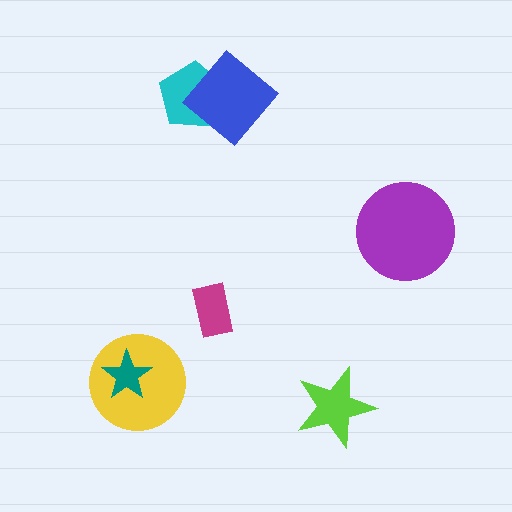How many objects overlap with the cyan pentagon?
1 object overlaps with the cyan pentagon.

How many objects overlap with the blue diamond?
1 object overlaps with the blue diamond.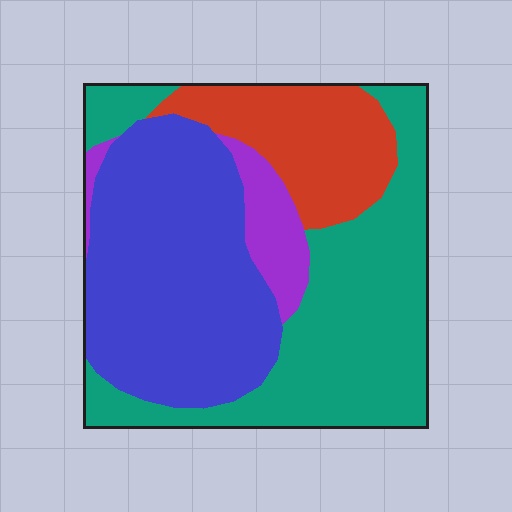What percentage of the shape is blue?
Blue covers 38% of the shape.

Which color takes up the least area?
Purple, at roughly 10%.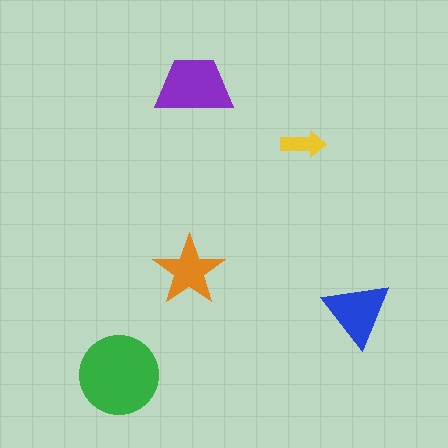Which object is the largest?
The green circle.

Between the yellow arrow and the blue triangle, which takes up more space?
The blue triangle.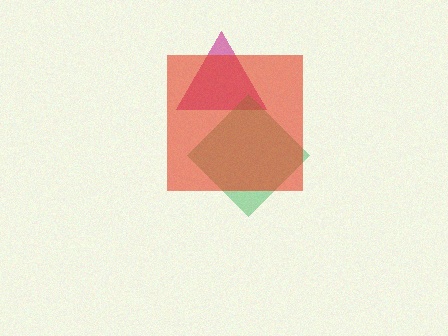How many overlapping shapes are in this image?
There are 3 overlapping shapes in the image.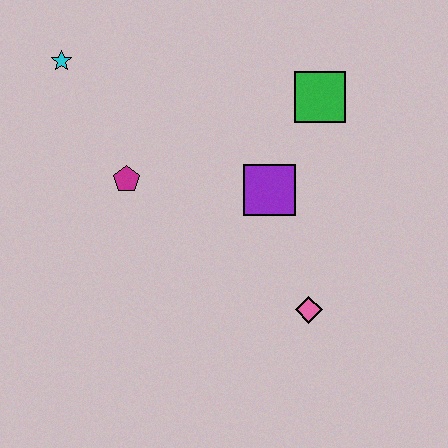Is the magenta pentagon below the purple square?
No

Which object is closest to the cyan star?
The magenta pentagon is closest to the cyan star.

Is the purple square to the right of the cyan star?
Yes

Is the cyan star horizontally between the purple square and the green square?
No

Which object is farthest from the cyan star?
The pink diamond is farthest from the cyan star.